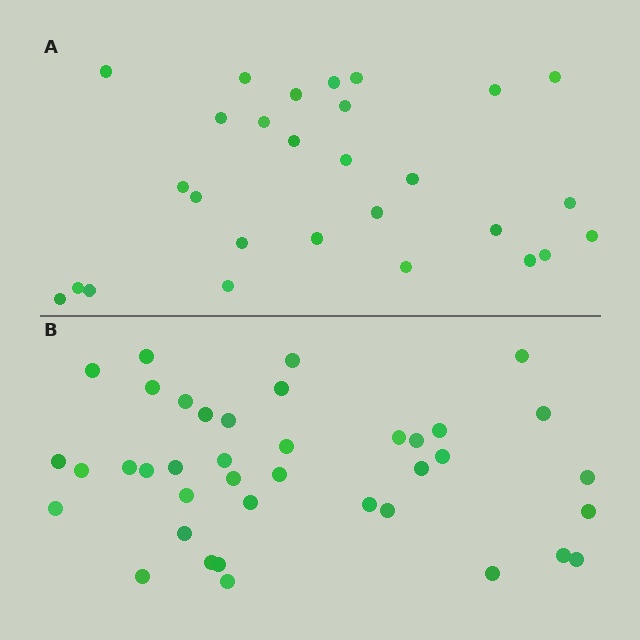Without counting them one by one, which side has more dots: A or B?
Region B (the bottom region) has more dots.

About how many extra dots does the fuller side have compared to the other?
Region B has roughly 12 or so more dots than region A.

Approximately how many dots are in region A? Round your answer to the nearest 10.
About 30 dots. (The exact count is 28, which rounds to 30.)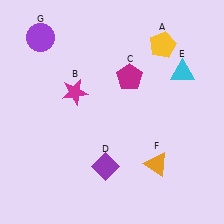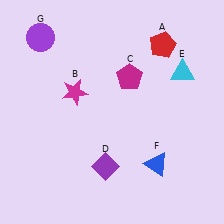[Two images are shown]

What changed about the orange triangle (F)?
In Image 1, F is orange. In Image 2, it changed to blue.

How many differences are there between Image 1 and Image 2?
There are 2 differences between the two images.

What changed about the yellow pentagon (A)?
In Image 1, A is yellow. In Image 2, it changed to red.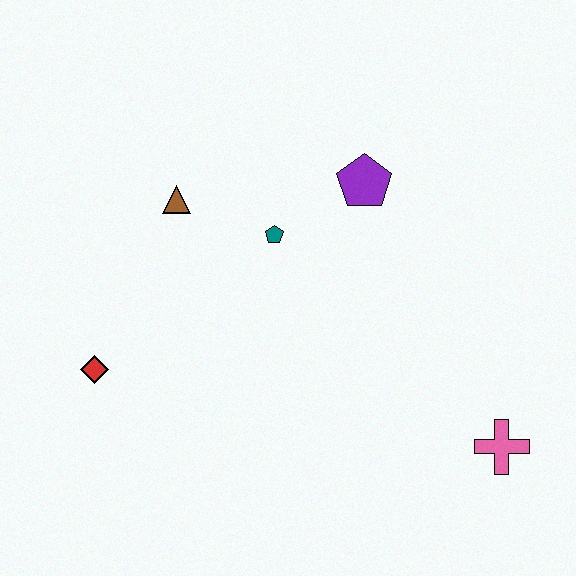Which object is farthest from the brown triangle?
The pink cross is farthest from the brown triangle.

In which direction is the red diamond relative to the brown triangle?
The red diamond is below the brown triangle.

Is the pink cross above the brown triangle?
No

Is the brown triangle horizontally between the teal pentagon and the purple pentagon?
No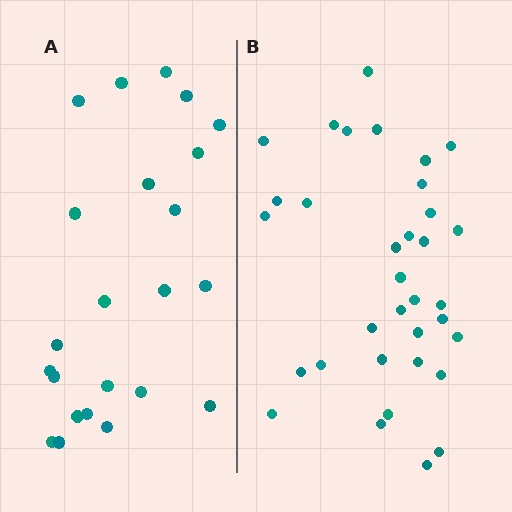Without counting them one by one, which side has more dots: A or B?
Region B (the right region) has more dots.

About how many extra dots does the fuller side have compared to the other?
Region B has roughly 12 or so more dots than region A.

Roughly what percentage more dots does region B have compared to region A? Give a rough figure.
About 50% more.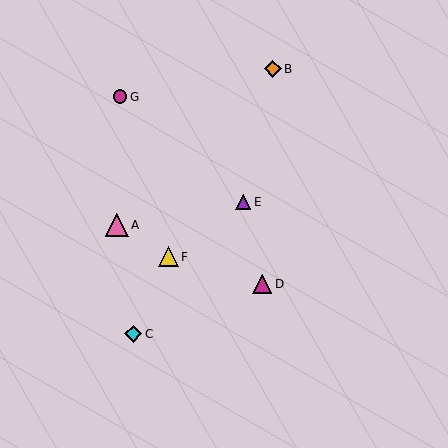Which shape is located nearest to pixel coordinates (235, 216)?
The purple triangle (labeled E) at (243, 202) is nearest to that location.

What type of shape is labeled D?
Shape D is a magenta triangle.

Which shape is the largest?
The pink triangle (labeled A) is the largest.